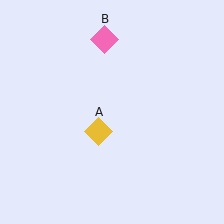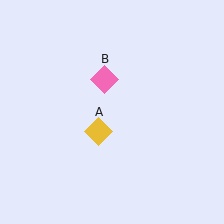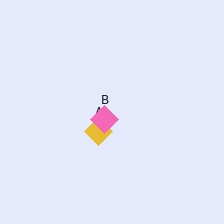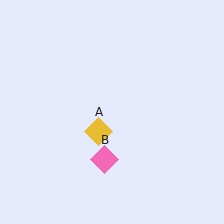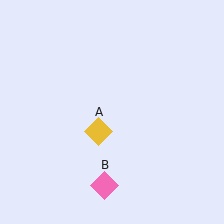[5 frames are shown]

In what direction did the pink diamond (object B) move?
The pink diamond (object B) moved down.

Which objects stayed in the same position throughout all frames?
Yellow diamond (object A) remained stationary.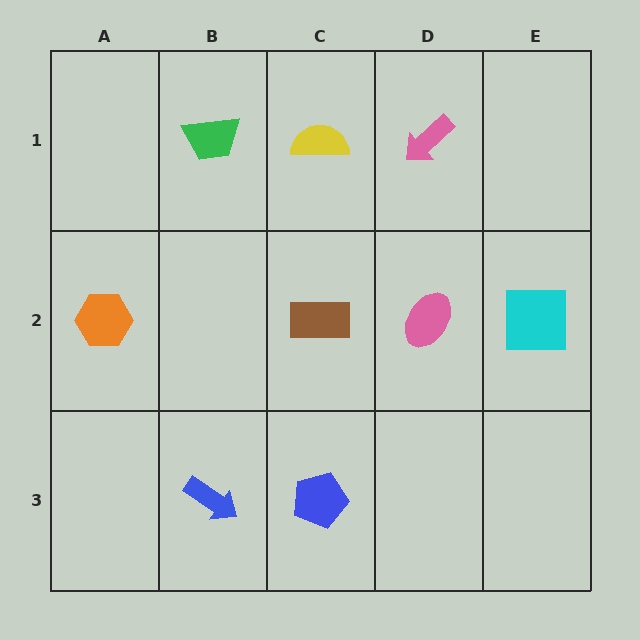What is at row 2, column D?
A pink ellipse.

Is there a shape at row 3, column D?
No, that cell is empty.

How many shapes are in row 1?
3 shapes.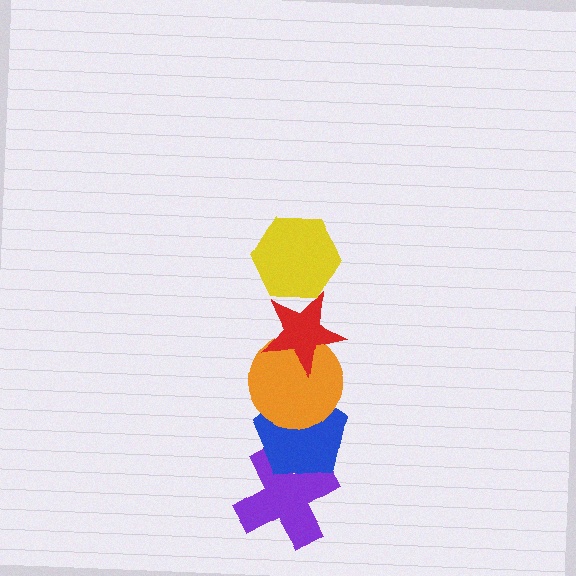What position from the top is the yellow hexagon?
The yellow hexagon is 1st from the top.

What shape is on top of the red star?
The yellow hexagon is on top of the red star.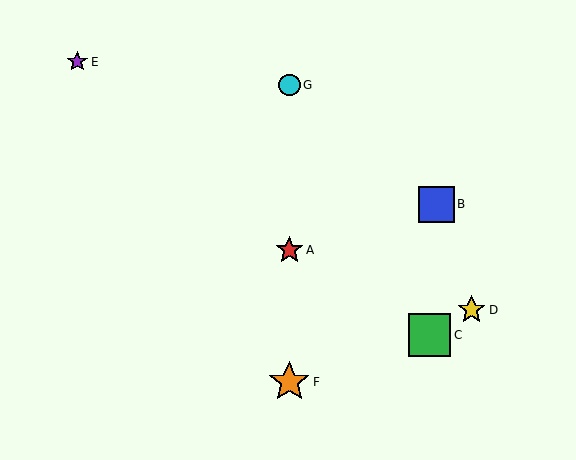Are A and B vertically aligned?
No, A is at x≈289 and B is at x≈436.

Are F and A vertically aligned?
Yes, both are at x≈289.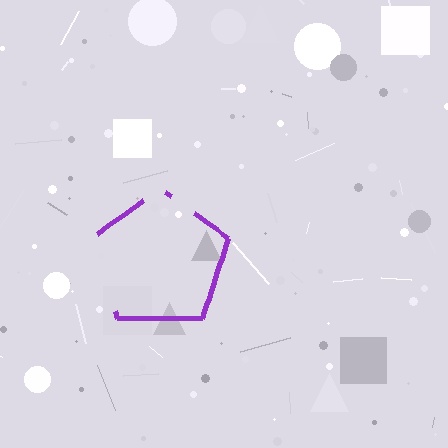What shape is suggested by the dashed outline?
The dashed outline suggests a pentagon.